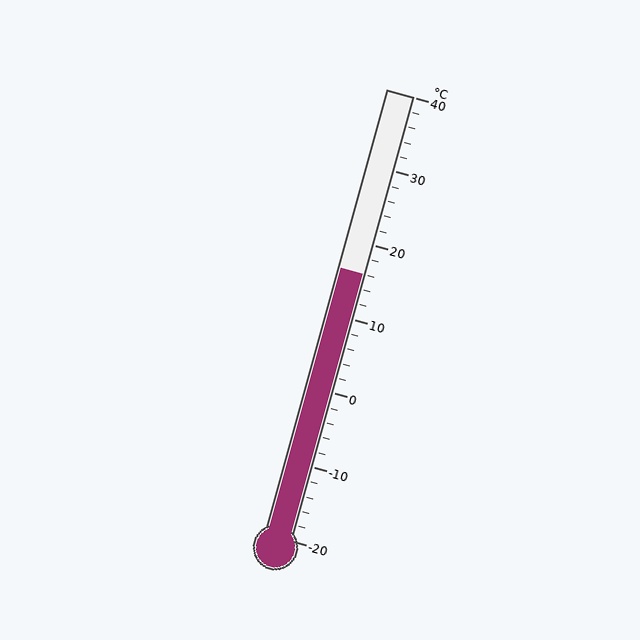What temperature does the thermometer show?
The thermometer shows approximately 16°C.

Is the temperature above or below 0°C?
The temperature is above 0°C.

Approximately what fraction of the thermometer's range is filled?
The thermometer is filled to approximately 60% of its range.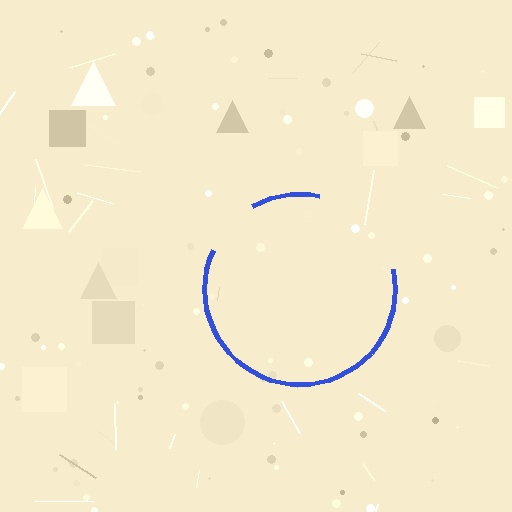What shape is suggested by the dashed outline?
The dashed outline suggests a circle.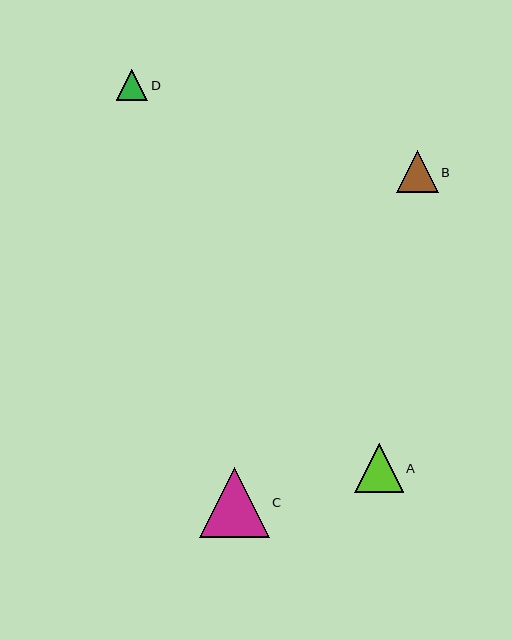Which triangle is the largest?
Triangle C is the largest with a size of approximately 70 pixels.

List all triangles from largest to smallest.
From largest to smallest: C, A, B, D.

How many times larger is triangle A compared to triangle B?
Triangle A is approximately 1.2 times the size of triangle B.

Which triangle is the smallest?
Triangle D is the smallest with a size of approximately 32 pixels.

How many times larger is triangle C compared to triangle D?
Triangle C is approximately 2.2 times the size of triangle D.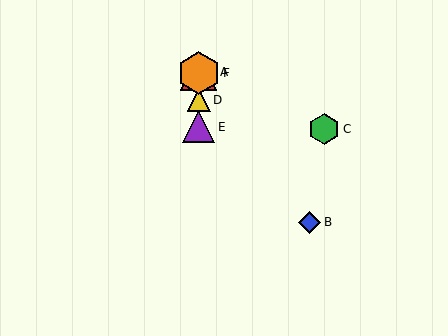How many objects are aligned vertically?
4 objects (A, D, E, F) are aligned vertically.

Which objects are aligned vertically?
Objects A, D, E, F are aligned vertically.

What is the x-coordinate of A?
Object A is at x≈199.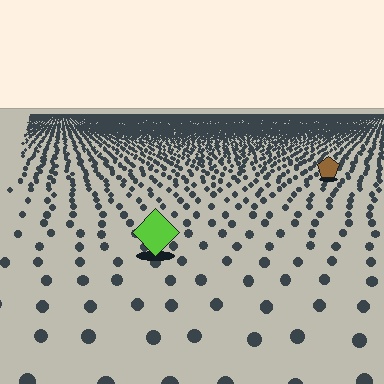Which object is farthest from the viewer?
The brown pentagon is farthest from the viewer. It appears smaller and the ground texture around it is denser.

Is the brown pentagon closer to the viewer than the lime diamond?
No. The lime diamond is closer — you can tell from the texture gradient: the ground texture is coarser near it.